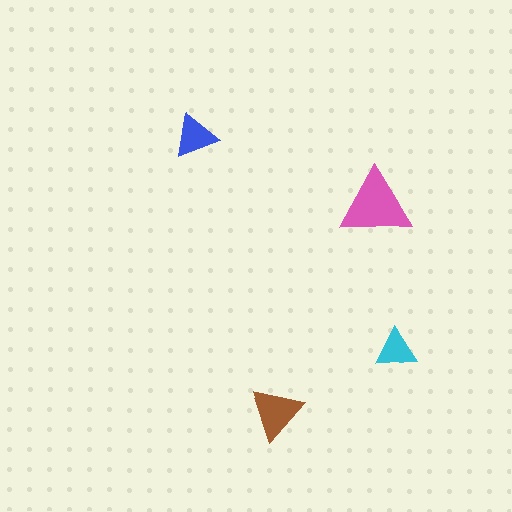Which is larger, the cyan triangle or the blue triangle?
The blue one.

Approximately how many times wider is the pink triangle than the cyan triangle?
About 2 times wider.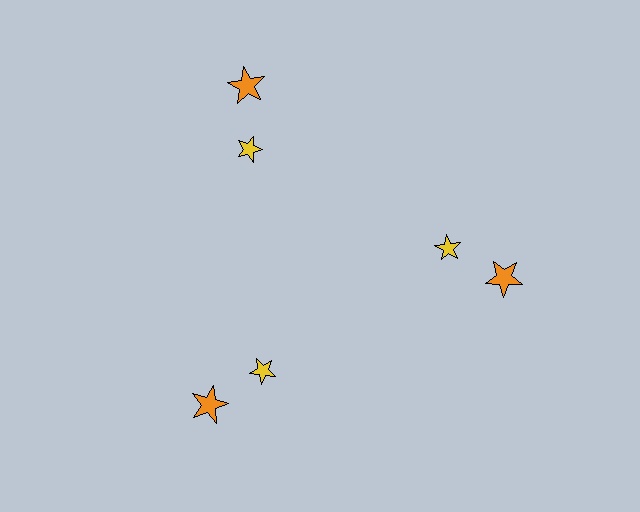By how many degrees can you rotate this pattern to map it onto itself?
The pattern maps onto itself every 120 degrees of rotation.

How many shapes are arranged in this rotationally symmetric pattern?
There are 6 shapes, arranged in 3 groups of 2.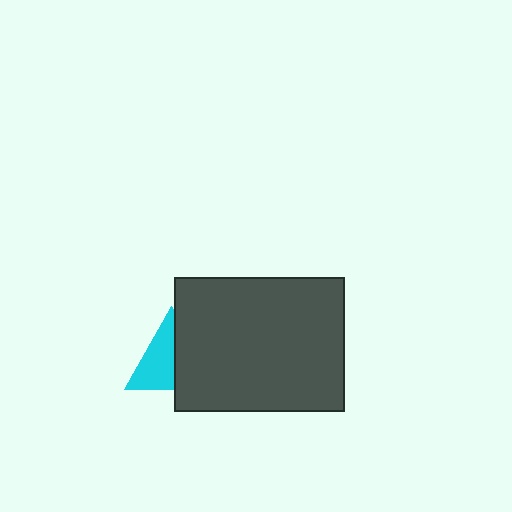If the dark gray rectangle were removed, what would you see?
You would see the complete cyan triangle.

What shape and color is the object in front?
The object in front is a dark gray rectangle.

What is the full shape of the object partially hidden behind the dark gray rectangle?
The partially hidden object is a cyan triangle.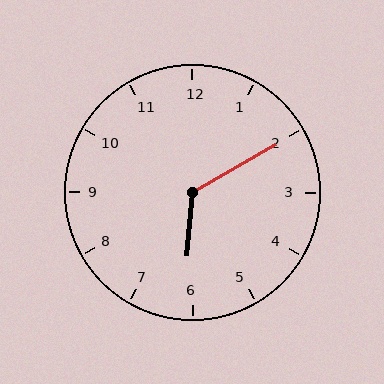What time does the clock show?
6:10.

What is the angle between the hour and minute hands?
Approximately 125 degrees.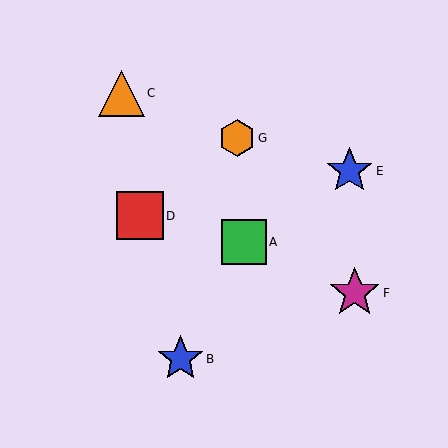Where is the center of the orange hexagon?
The center of the orange hexagon is at (237, 138).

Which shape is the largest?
The magenta star (labeled F) is the largest.